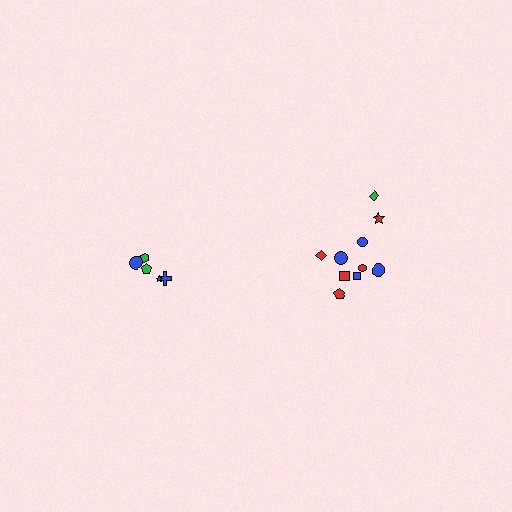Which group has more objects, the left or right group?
The right group.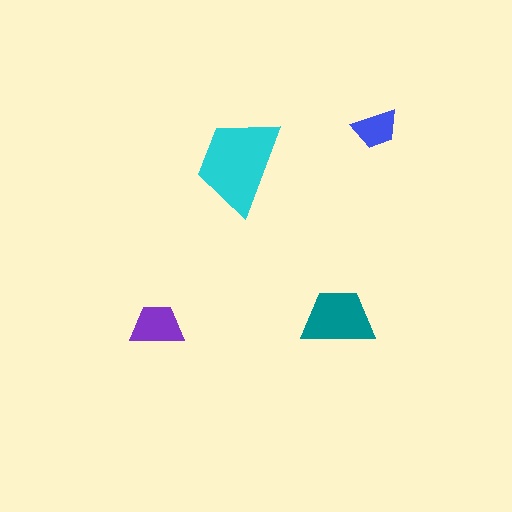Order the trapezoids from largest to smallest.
the cyan one, the teal one, the purple one, the blue one.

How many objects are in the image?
There are 4 objects in the image.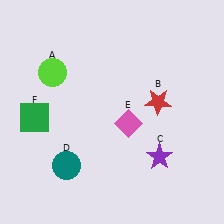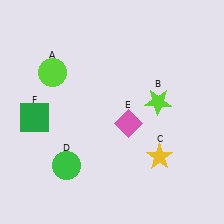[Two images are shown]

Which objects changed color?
B changed from red to lime. C changed from purple to yellow. D changed from teal to green.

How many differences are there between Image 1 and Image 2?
There are 3 differences between the two images.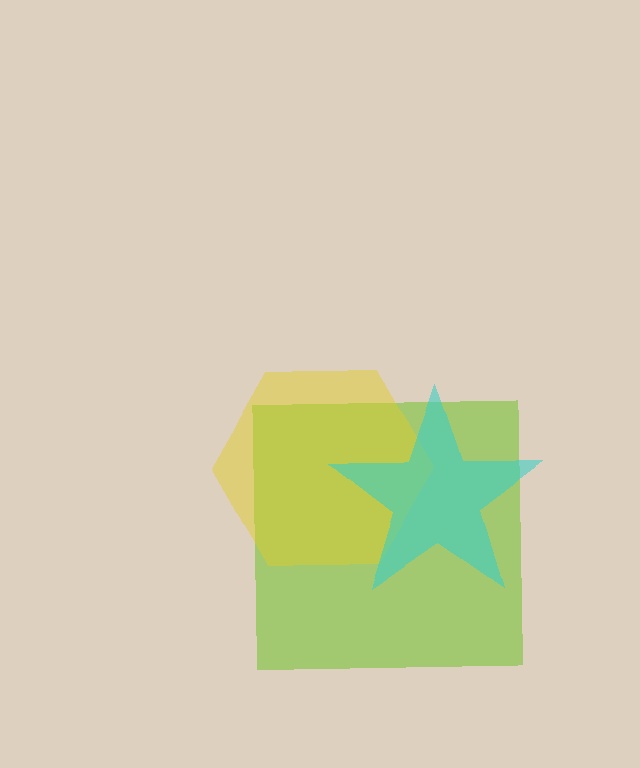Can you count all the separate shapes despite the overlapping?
Yes, there are 3 separate shapes.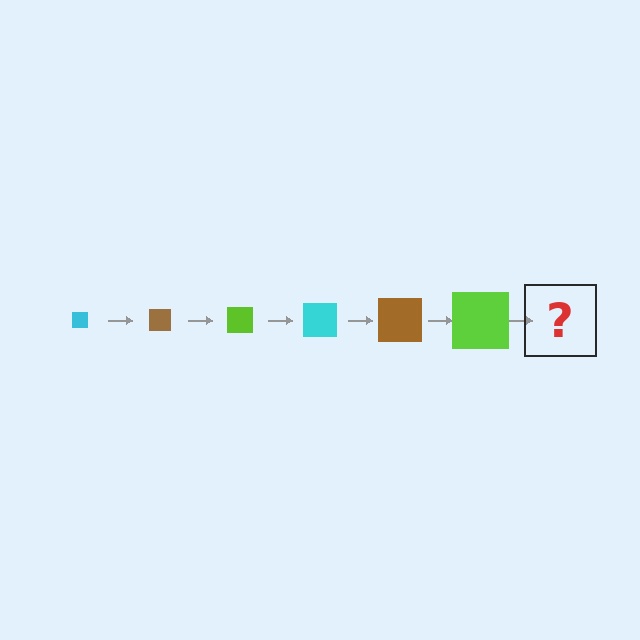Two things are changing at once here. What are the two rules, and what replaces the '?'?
The two rules are that the square grows larger each step and the color cycles through cyan, brown, and lime. The '?' should be a cyan square, larger than the previous one.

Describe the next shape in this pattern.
It should be a cyan square, larger than the previous one.